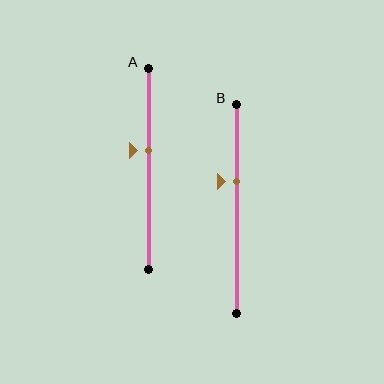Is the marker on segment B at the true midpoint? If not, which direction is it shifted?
No, the marker on segment B is shifted upward by about 13% of the segment length.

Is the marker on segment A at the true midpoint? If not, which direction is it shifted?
No, the marker on segment A is shifted upward by about 10% of the segment length.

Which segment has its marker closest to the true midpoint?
Segment A has its marker closest to the true midpoint.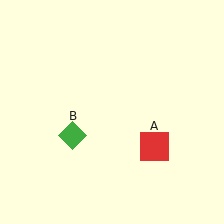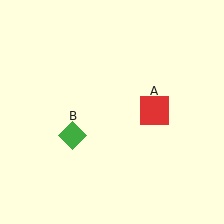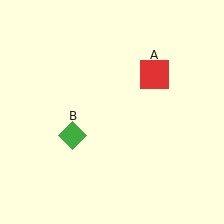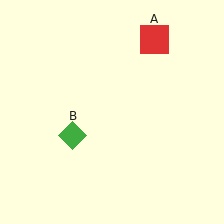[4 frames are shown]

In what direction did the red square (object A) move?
The red square (object A) moved up.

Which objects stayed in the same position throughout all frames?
Green diamond (object B) remained stationary.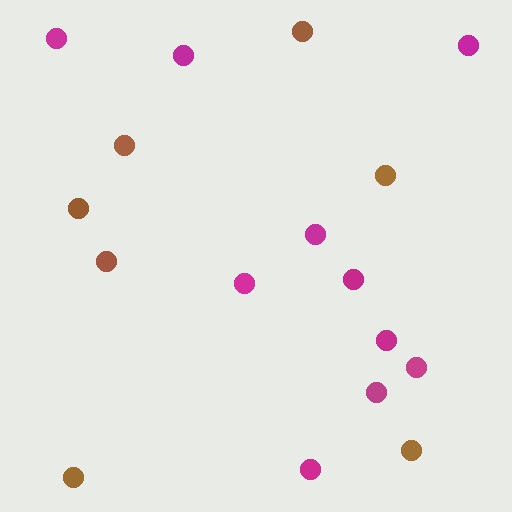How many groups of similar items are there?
There are 2 groups: one group of magenta circles (10) and one group of brown circles (7).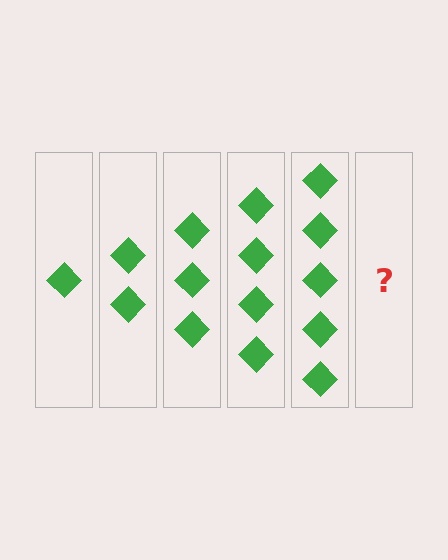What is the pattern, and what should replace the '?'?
The pattern is that each step adds one more diamond. The '?' should be 6 diamonds.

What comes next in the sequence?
The next element should be 6 diamonds.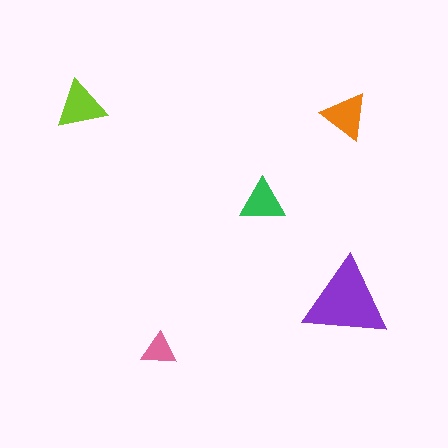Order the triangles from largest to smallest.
the purple one, the lime one, the orange one, the green one, the pink one.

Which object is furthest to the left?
The lime triangle is leftmost.